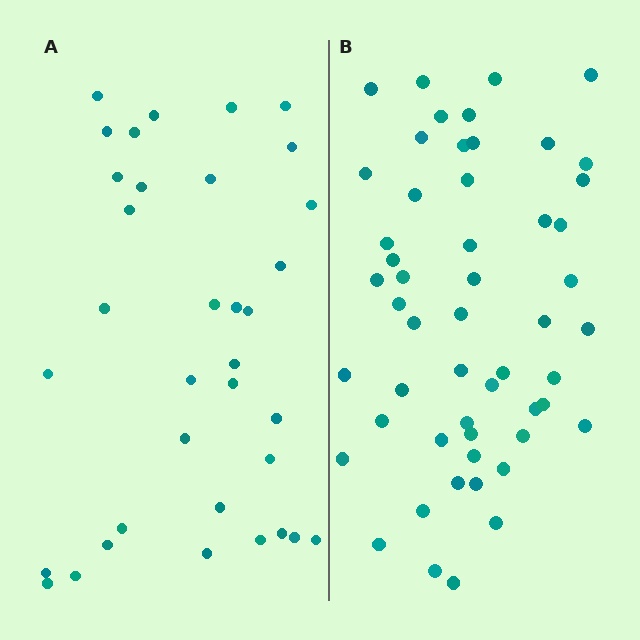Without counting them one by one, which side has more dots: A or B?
Region B (the right region) has more dots.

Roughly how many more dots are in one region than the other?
Region B has approximately 20 more dots than region A.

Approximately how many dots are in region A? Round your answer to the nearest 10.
About 40 dots. (The exact count is 35, which rounds to 40.)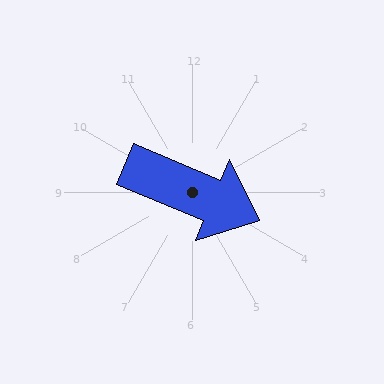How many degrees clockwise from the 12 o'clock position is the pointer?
Approximately 113 degrees.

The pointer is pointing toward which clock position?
Roughly 4 o'clock.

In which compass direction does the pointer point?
Southeast.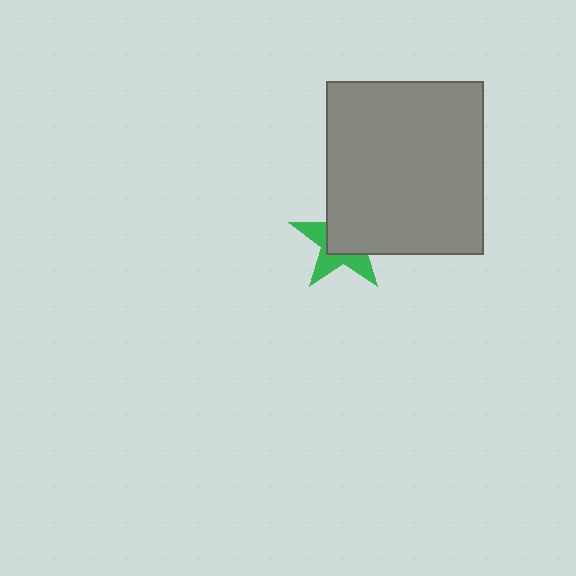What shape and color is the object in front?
The object in front is a gray rectangle.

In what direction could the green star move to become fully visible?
The green star could move toward the lower-left. That would shift it out from behind the gray rectangle entirely.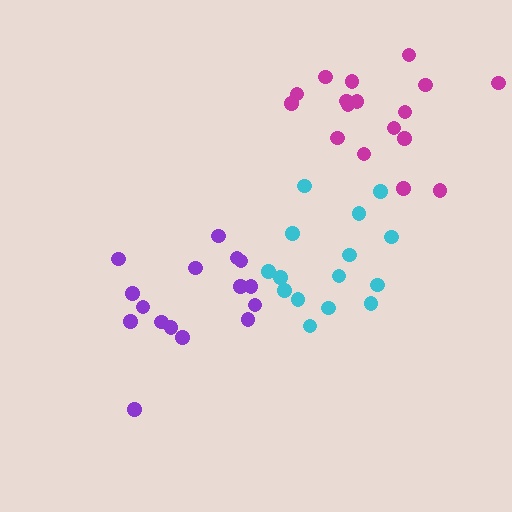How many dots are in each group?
Group 1: 16 dots, Group 2: 15 dots, Group 3: 17 dots (48 total).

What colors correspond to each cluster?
The clusters are colored: purple, cyan, magenta.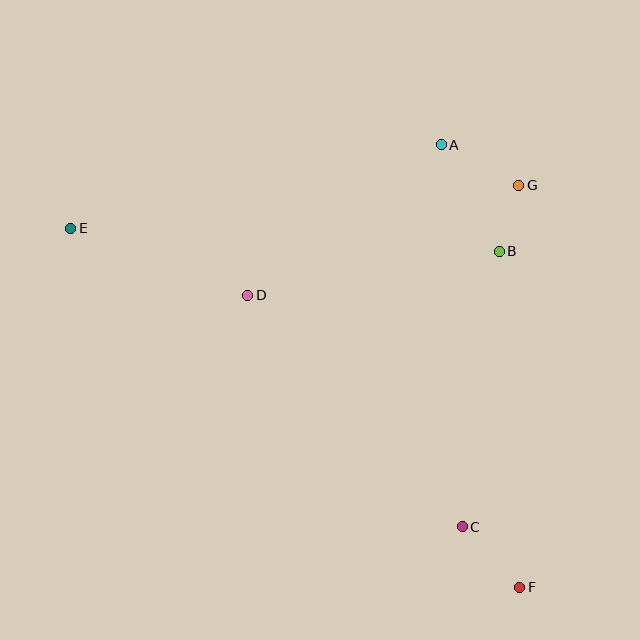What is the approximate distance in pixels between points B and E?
The distance between B and E is approximately 429 pixels.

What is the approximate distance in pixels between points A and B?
The distance between A and B is approximately 121 pixels.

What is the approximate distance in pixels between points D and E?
The distance between D and E is approximately 189 pixels.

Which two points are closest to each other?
Points B and G are closest to each other.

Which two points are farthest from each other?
Points E and F are farthest from each other.